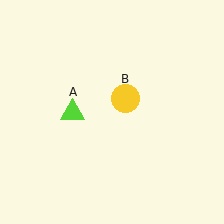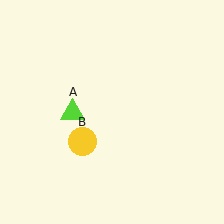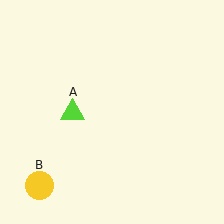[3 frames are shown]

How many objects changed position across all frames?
1 object changed position: yellow circle (object B).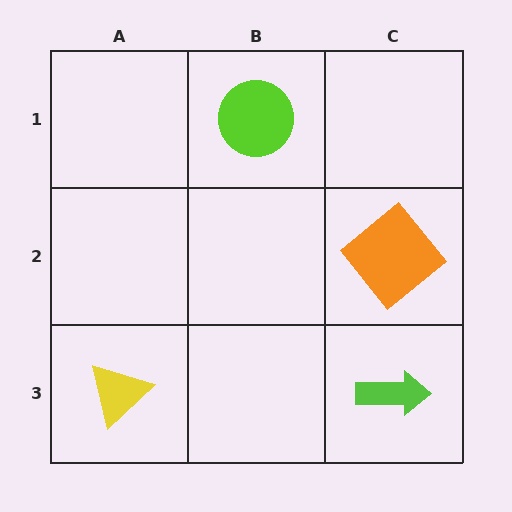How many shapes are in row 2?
1 shape.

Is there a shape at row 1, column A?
No, that cell is empty.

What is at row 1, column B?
A lime circle.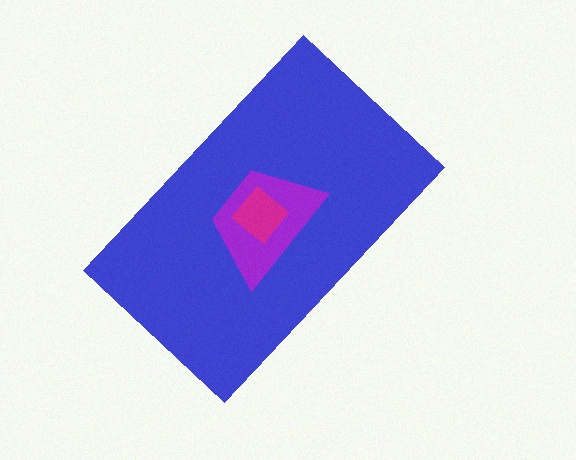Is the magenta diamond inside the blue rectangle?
Yes.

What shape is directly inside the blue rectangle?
The purple trapezoid.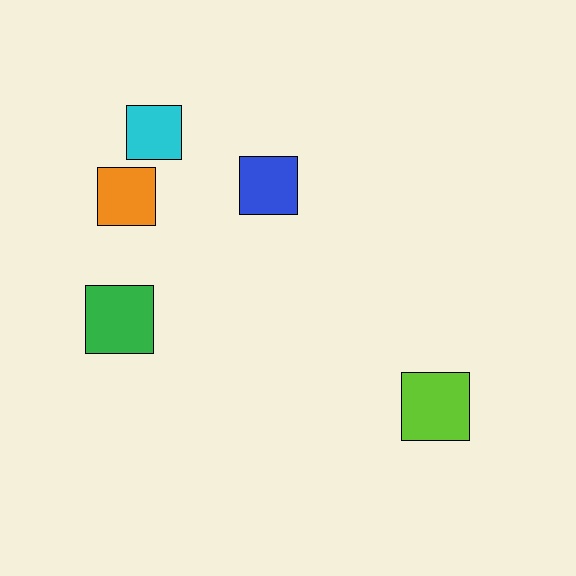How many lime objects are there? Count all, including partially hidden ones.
There is 1 lime object.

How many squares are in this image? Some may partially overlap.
There are 5 squares.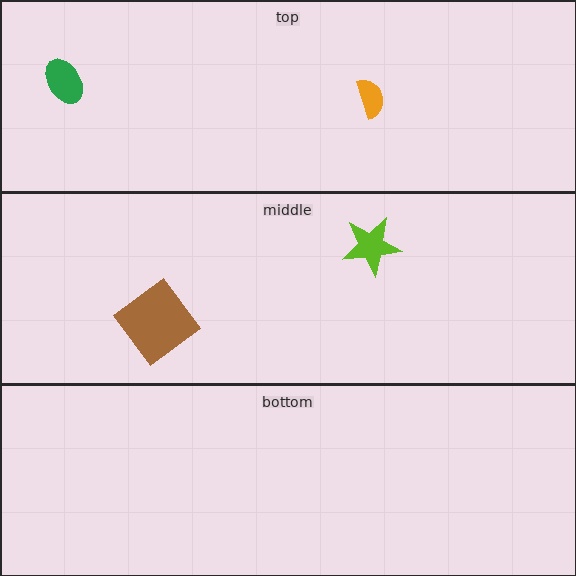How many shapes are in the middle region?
2.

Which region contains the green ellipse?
The top region.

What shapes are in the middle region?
The brown diamond, the lime star.